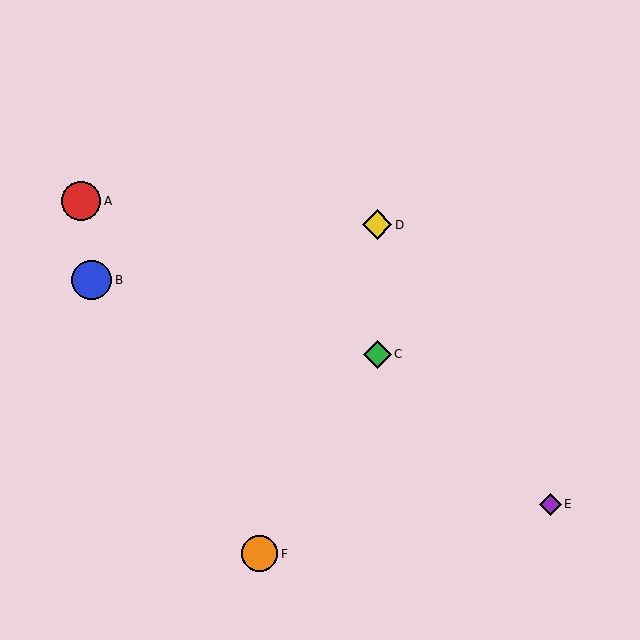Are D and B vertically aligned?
No, D is at x≈377 and B is at x≈92.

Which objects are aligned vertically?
Objects C, D are aligned vertically.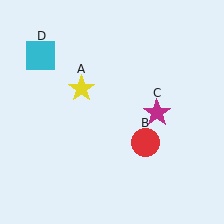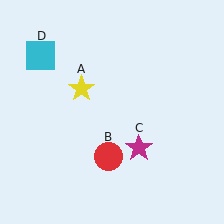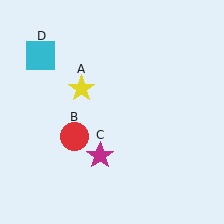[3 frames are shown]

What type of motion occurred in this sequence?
The red circle (object B), magenta star (object C) rotated clockwise around the center of the scene.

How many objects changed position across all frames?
2 objects changed position: red circle (object B), magenta star (object C).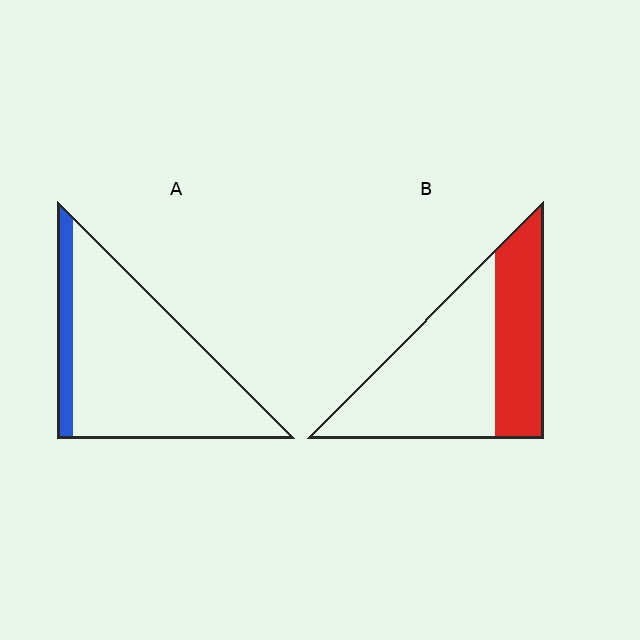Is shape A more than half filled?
No.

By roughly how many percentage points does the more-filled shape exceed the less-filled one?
By roughly 25 percentage points (B over A).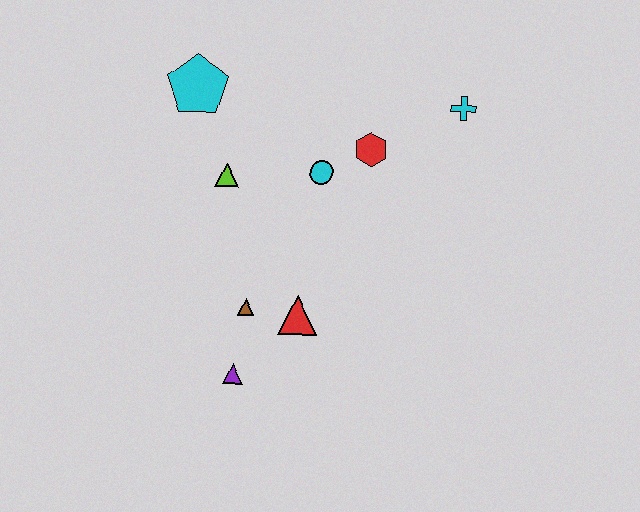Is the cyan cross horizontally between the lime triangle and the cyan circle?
No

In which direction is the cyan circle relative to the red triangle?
The cyan circle is above the red triangle.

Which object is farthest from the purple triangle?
The cyan cross is farthest from the purple triangle.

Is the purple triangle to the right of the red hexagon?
No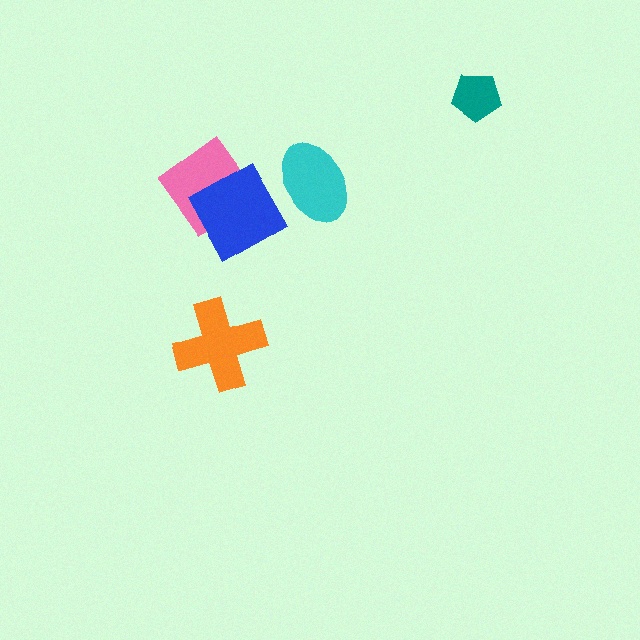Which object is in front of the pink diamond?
The blue square is in front of the pink diamond.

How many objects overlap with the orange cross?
0 objects overlap with the orange cross.